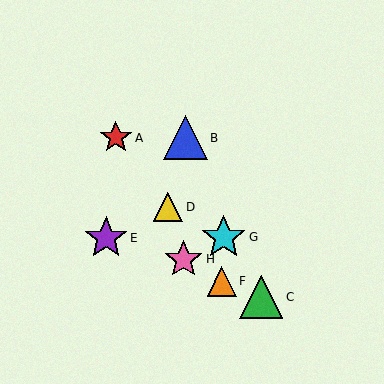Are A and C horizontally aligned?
No, A is at y≈138 and C is at y≈297.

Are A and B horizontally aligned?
Yes, both are at y≈138.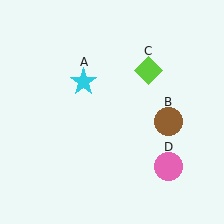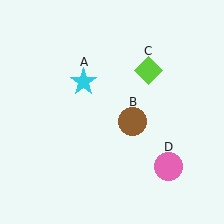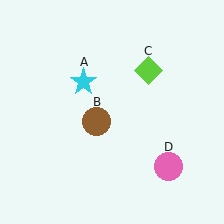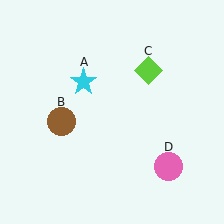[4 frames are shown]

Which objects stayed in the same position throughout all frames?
Cyan star (object A) and lime diamond (object C) and pink circle (object D) remained stationary.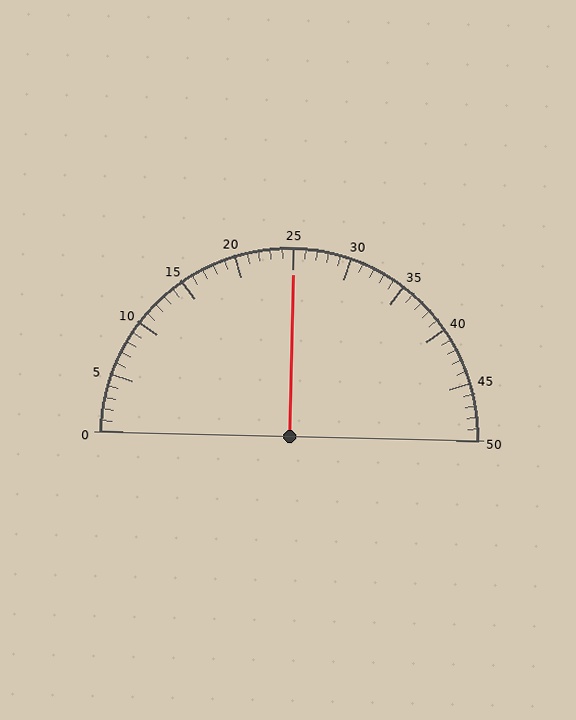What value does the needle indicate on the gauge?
The needle indicates approximately 25.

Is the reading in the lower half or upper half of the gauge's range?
The reading is in the upper half of the range (0 to 50).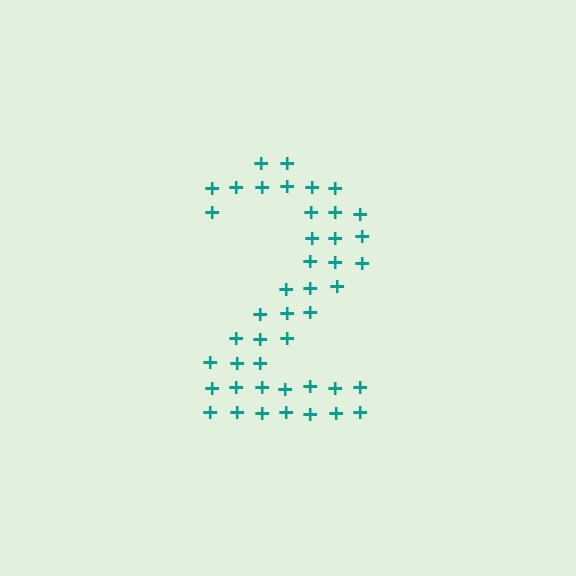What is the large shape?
The large shape is the digit 2.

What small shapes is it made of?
It is made of small plus signs.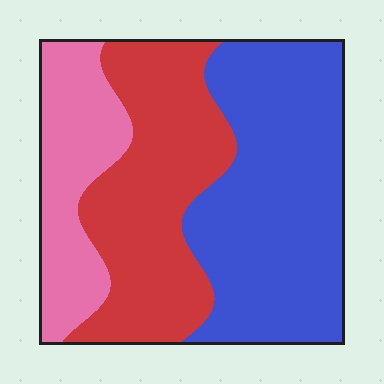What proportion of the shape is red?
Red takes up about one third (1/3) of the shape.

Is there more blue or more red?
Blue.